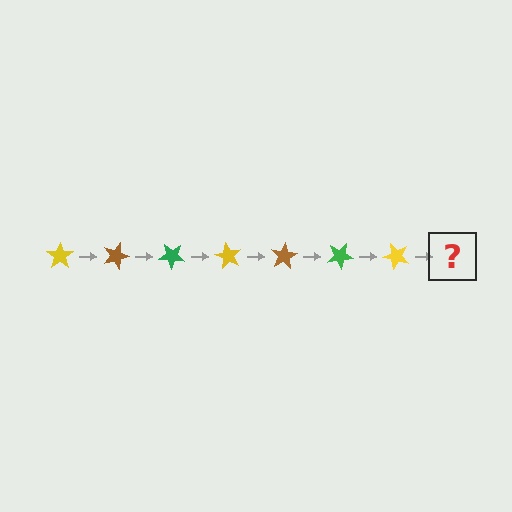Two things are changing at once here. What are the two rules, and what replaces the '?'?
The two rules are that it rotates 20 degrees each step and the color cycles through yellow, brown, and green. The '?' should be a brown star, rotated 140 degrees from the start.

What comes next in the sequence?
The next element should be a brown star, rotated 140 degrees from the start.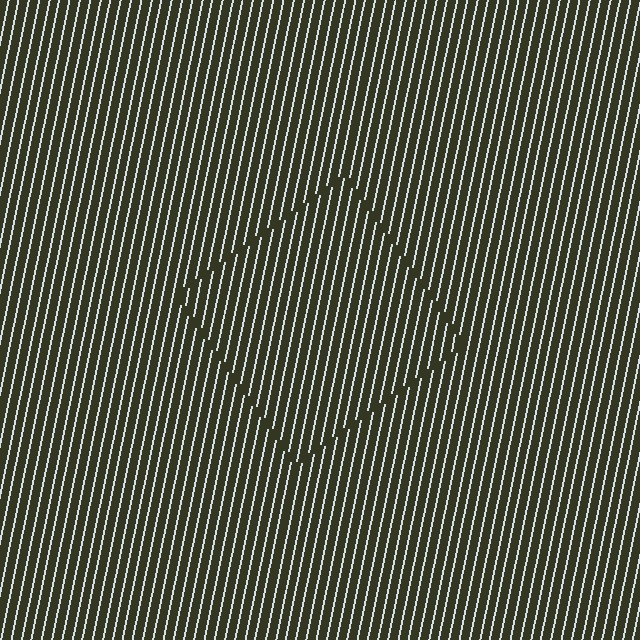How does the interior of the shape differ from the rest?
The interior of the shape contains the same grating, shifted by half a period — the contour is defined by the phase discontinuity where line-ends from the inner and outer gratings abut.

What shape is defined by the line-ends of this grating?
An illusory square. The interior of the shape contains the same grating, shifted by half a period — the contour is defined by the phase discontinuity where line-ends from the inner and outer gratings abut.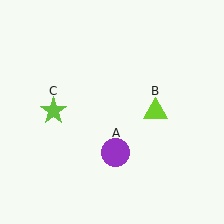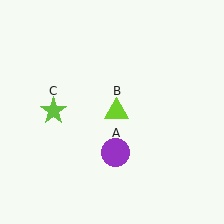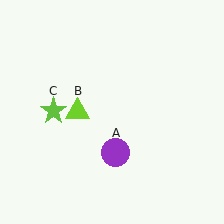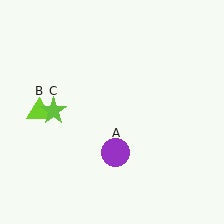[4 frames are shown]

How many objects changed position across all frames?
1 object changed position: lime triangle (object B).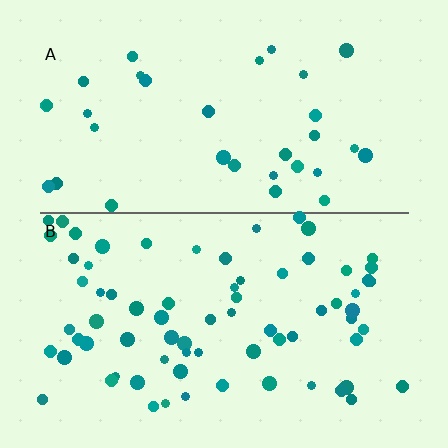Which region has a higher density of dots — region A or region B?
B (the bottom).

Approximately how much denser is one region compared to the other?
Approximately 2.2× — region B over region A.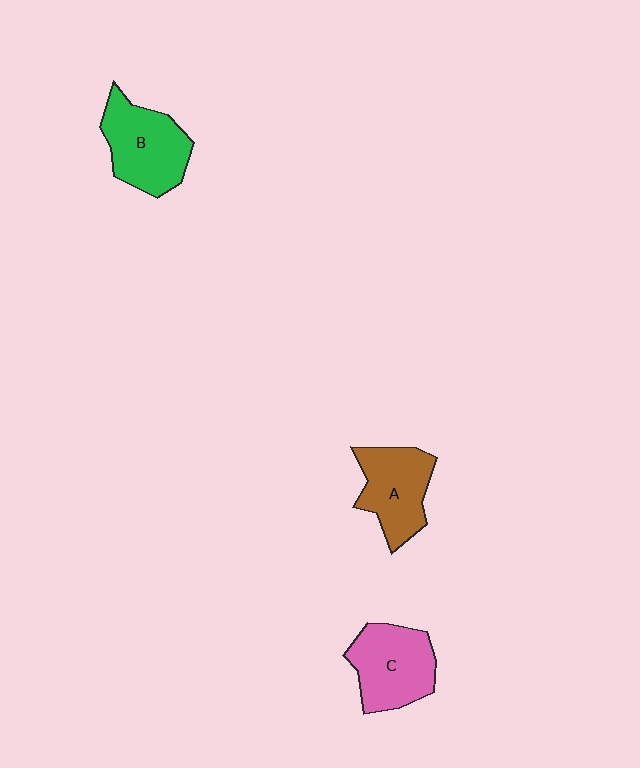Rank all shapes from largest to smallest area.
From largest to smallest: B (green), C (pink), A (brown).